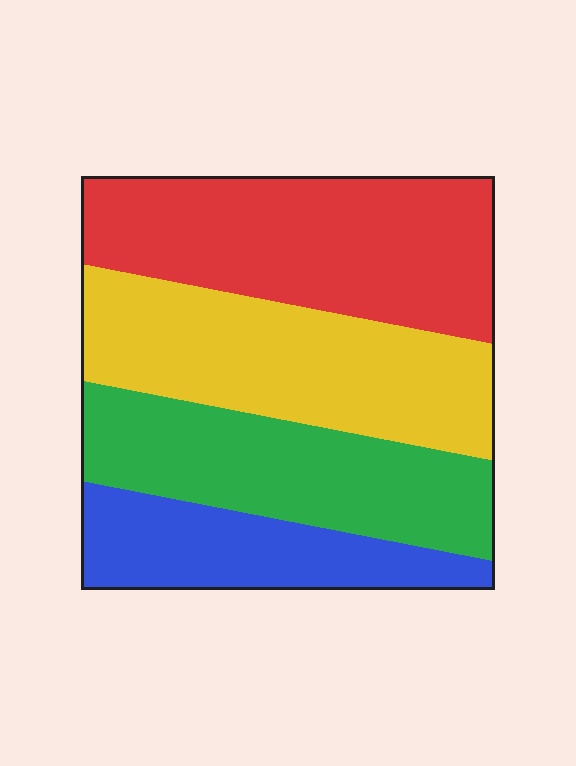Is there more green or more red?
Red.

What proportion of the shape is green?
Green covers roughly 25% of the shape.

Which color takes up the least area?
Blue, at roughly 15%.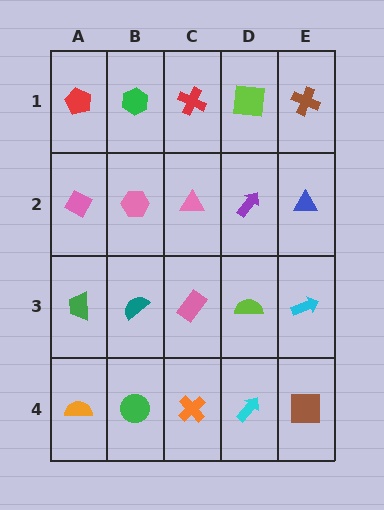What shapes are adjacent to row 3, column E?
A blue triangle (row 2, column E), a brown square (row 4, column E), a lime semicircle (row 3, column D).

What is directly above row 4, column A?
A green trapezoid.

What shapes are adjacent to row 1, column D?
A purple arrow (row 2, column D), a red cross (row 1, column C), a brown cross (row 1, column E).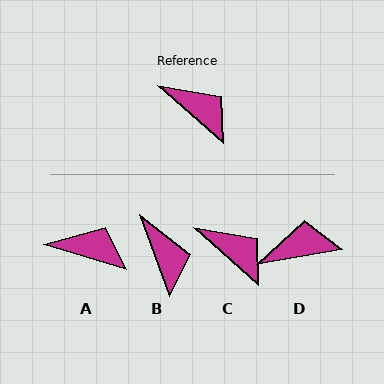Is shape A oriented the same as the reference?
No, it is off by about 24 degrees.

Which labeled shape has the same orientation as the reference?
C.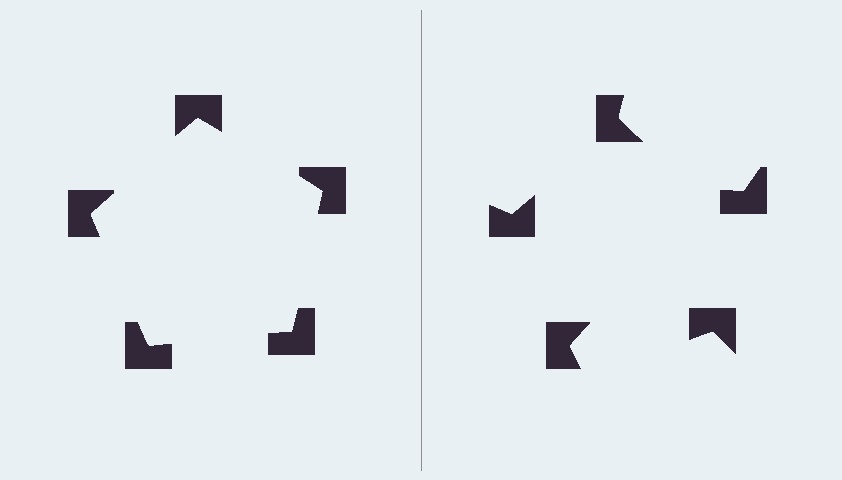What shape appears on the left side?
An illusory pentagon.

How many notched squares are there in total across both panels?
10 — 5 on each side.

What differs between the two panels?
The notched squares are positioned identically on both sides; only the wedge orientations differ. On the left they align to a pentagon; on the right they are misaligned.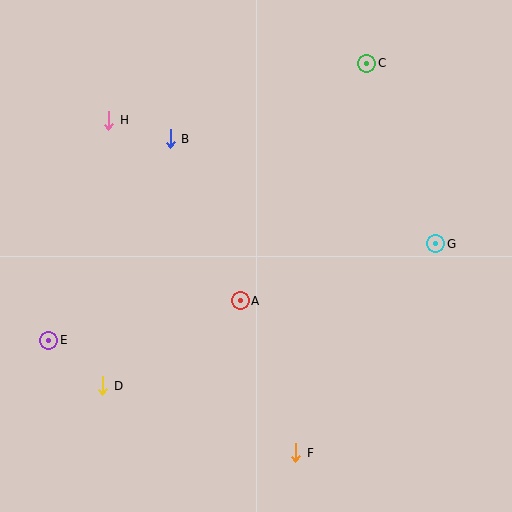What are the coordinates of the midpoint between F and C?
The midpoint between F and C is at (331, 258).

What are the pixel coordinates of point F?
Point F is at (296, 453).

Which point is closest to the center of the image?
Point A at (240, 301) is closest to the center.